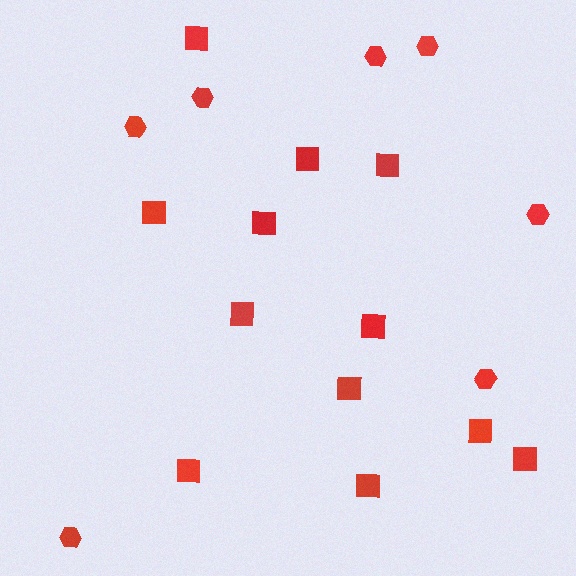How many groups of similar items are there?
There are 2 groups: one group of hexagons (7) and one group of squares (12).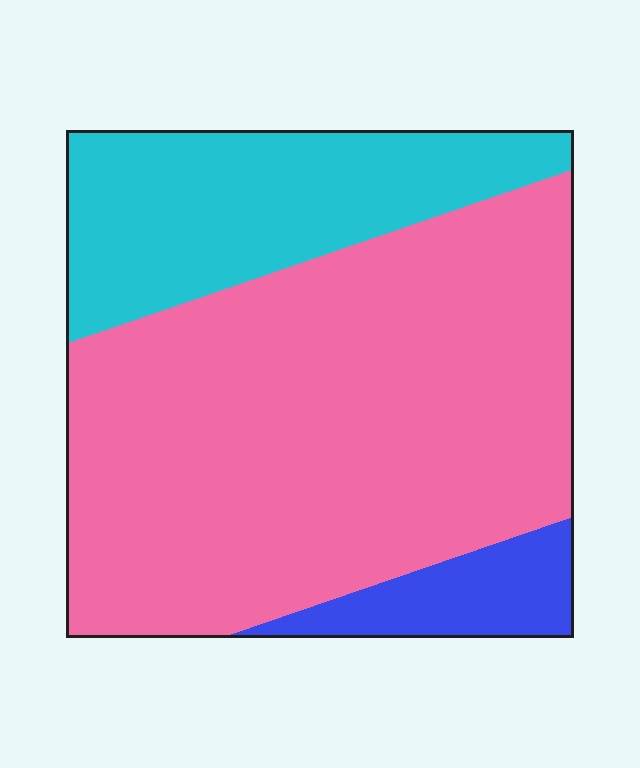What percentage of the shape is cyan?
Cyan takes up less than a quarter of the shape.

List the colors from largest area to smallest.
From largest to smallest: pink, cyan, blue.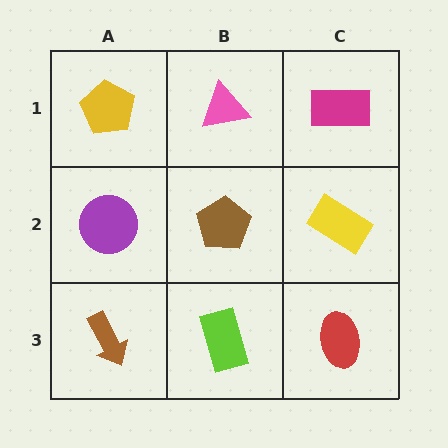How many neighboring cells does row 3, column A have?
2.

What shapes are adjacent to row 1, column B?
A brown pentagon (row 2, column B), a yellow pentagon (row 1, column A), a magenta rectangle (row 1, column C).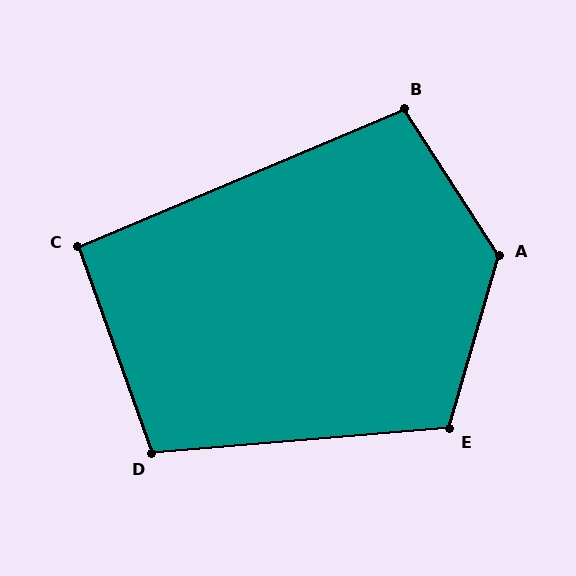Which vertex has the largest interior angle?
A, at approximately 131 degrees.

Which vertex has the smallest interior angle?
C, at approximately 93 degrees.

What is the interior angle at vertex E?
Approximately 111 degrees (obtuse).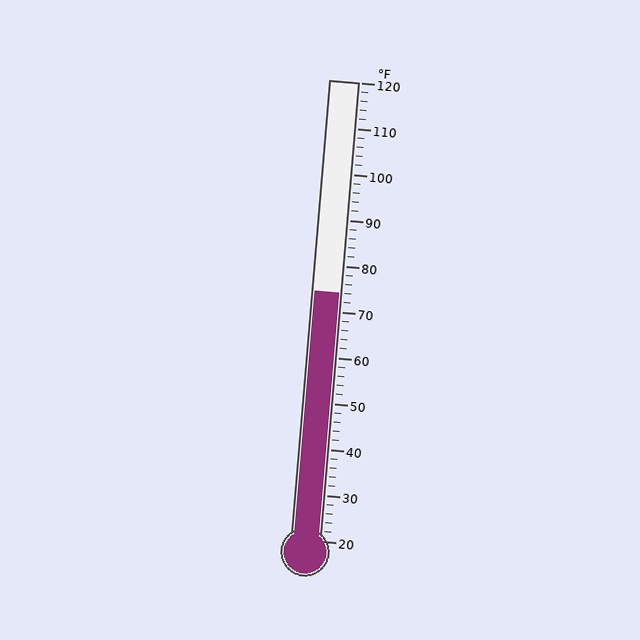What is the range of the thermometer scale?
The thermometer scale ranges from 20°F to 120°F.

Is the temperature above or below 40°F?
The temperature is above 40°F.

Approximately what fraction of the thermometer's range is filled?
The thermometer is filled to approximately 55% of its range.